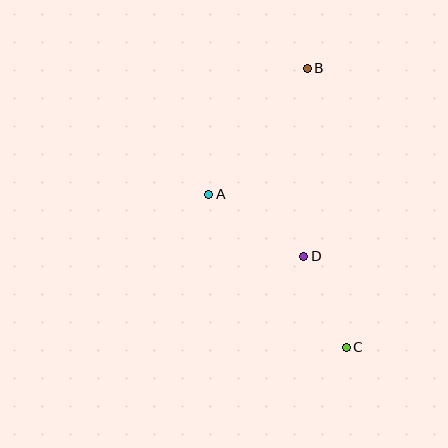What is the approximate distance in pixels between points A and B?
The distance between A and B is approximately 160 pixels.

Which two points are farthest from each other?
Points B and C are farthest from each other.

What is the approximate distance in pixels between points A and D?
The distance between A and D is approximately 113 pixels.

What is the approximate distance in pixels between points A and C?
The distance between A and C is approximately 206 pixels.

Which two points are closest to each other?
Points C and D are closest to each other.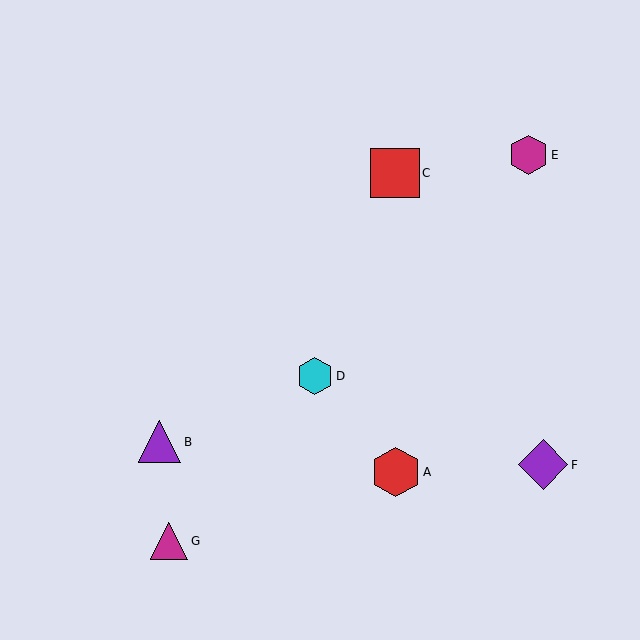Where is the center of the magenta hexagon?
The center of the magenta hexagon is at (529, 155).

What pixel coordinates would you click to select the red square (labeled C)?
Click at (395, 173) to select the red square C.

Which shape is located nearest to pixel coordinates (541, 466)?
The purple diamond (labeled F) at (543, 465) is nearest to that location.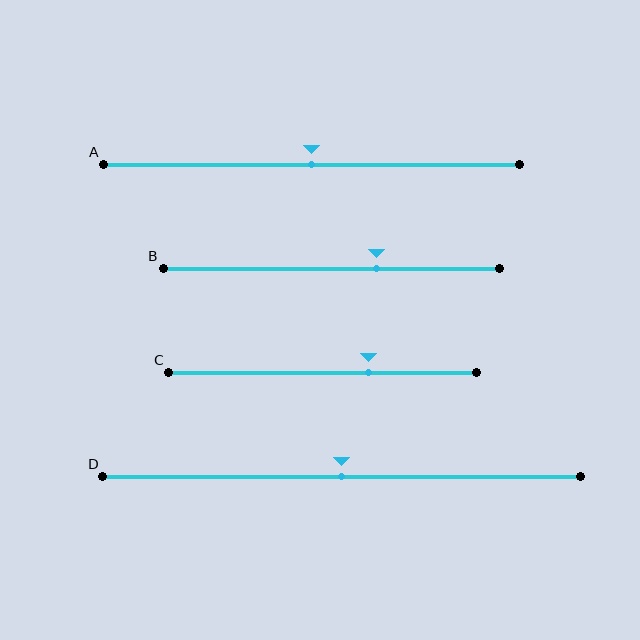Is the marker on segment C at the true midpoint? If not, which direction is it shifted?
No, the marker on segment C is shifted to the right by about 15% of the segment length.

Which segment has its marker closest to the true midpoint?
Segment A has its marker closest to the true midpoint.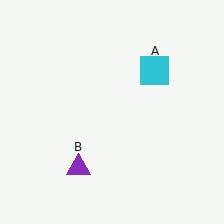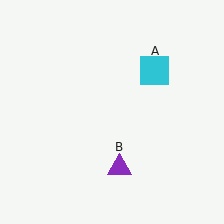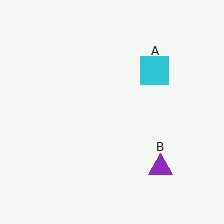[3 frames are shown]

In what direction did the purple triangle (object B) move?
The purple triangle (object B) moved right.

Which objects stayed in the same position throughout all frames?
Cyan square (object A) remained stationary.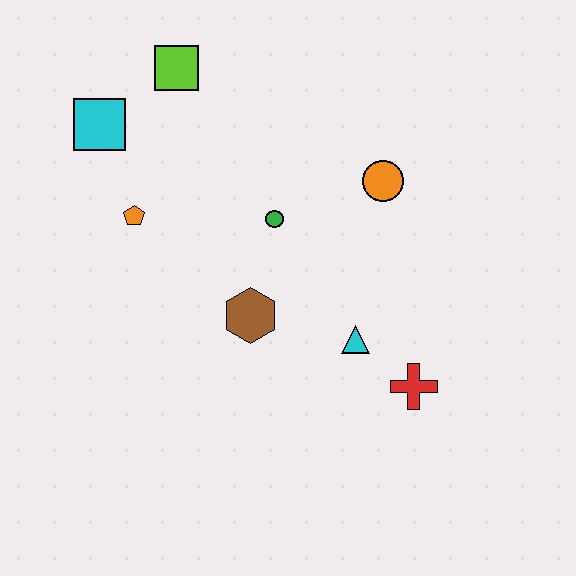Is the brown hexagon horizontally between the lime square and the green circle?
Yes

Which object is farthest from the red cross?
The cyan square is farthest from the red cross.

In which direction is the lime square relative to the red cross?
The lime square is above the red cross.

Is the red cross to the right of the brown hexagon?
Yes